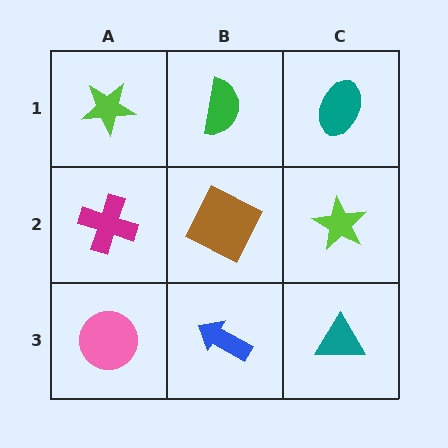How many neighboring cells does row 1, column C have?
2.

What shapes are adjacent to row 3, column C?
A lime star (row 2, column C), a blue arrow (row 3, column B).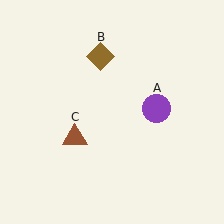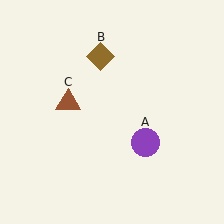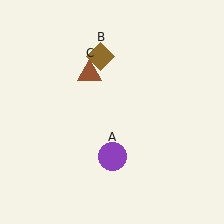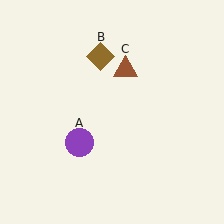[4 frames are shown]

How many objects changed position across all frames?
2 objects changed position: purple circle (object A), brown triangle (object C).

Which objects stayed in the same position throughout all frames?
Brown diamond (object B) remained stationary.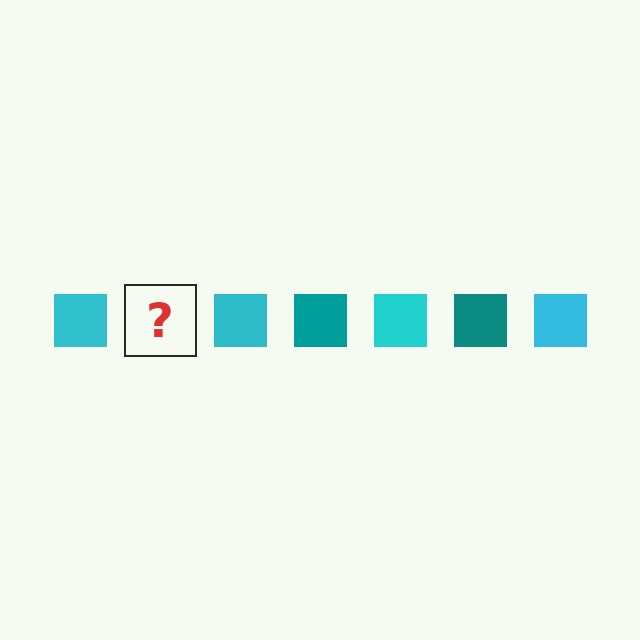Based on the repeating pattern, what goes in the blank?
The blank should be a teal square.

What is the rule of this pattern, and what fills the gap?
The rule is that the pattern cycles through cyan, teal squares. The gap should be filled with a teal square.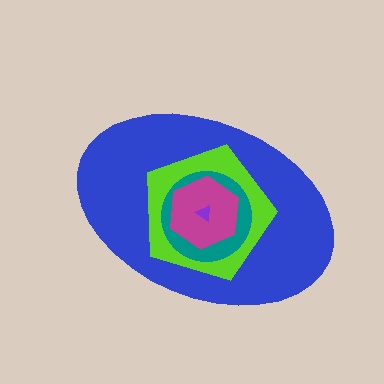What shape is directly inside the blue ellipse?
The lime pentagon.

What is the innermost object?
The purple triangle.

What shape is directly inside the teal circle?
The magenta hexagon.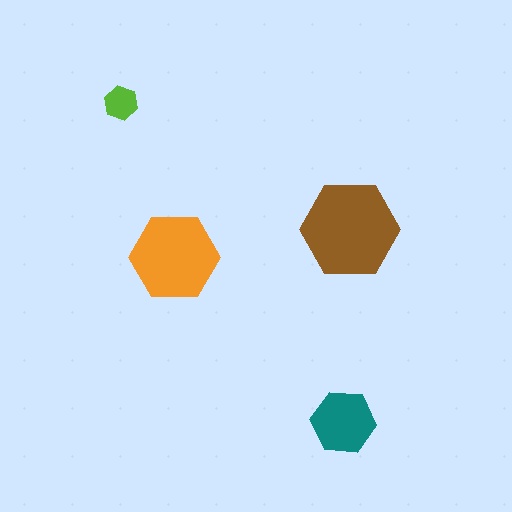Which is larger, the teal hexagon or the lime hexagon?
The teal one.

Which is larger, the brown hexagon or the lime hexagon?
The brown one.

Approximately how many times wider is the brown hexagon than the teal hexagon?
About 1.5 times wider.